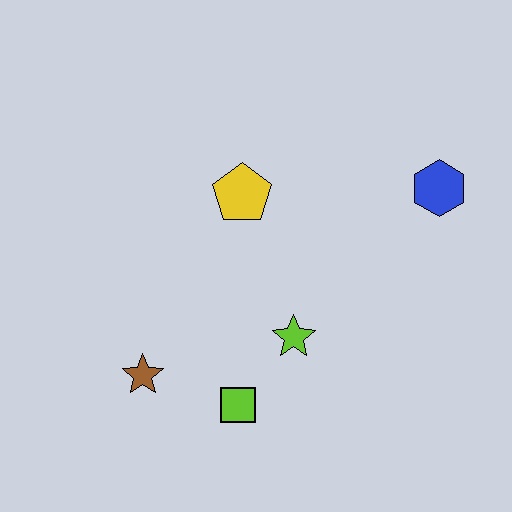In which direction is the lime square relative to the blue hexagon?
The lime square is below the blue hexagon.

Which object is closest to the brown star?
The lime square is closest to the brown star.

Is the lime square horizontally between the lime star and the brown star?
Yes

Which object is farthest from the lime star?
The blue hexagon is farthest from the lime star.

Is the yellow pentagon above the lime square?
Yes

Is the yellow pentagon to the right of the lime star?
No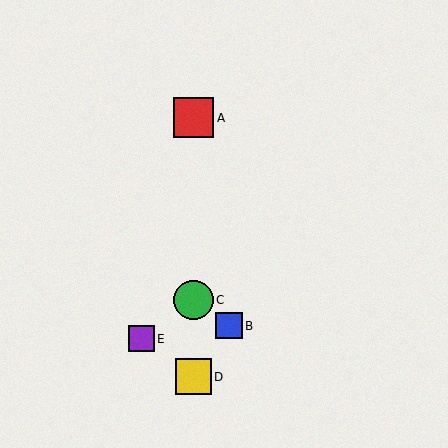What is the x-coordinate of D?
Object D is at x≈193.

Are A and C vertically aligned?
Yes, both are at x≈193.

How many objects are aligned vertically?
3 objects (A, C, D) are aligned vertically.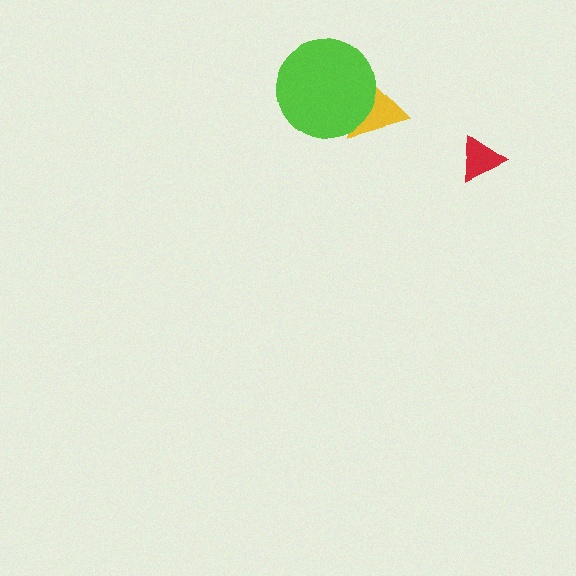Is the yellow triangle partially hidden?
Yes, it is partially covered by another shape.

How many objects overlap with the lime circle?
1 object overlaps with the lime circle.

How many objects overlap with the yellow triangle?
1 object overlaps with the yellow triangle.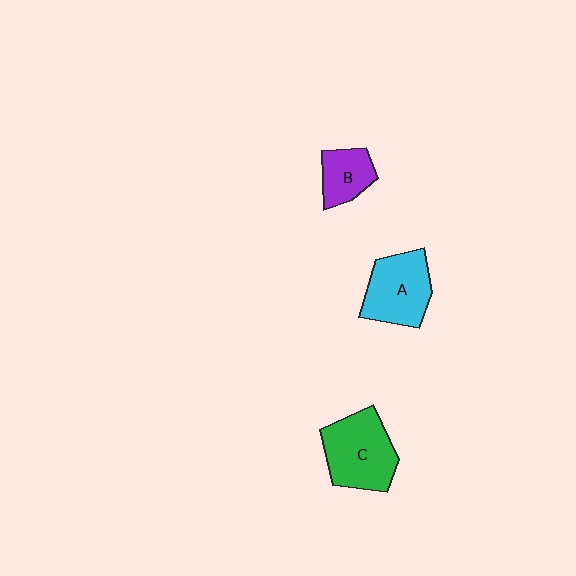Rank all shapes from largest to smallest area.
From largest to smallest: C (green), A (cyan), B (purple).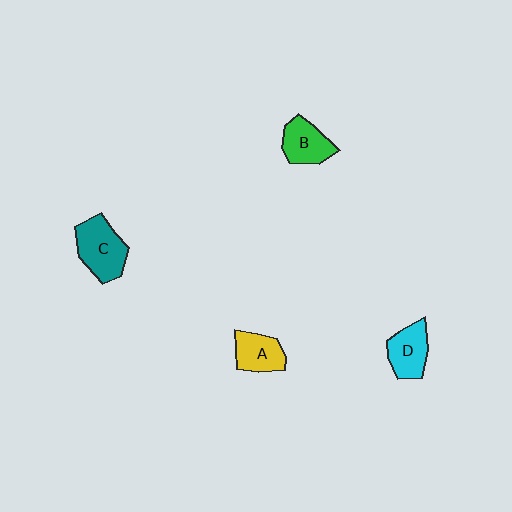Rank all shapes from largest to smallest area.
From largest to smallest: C (teal), D (cyan), B (green), A (yellow).